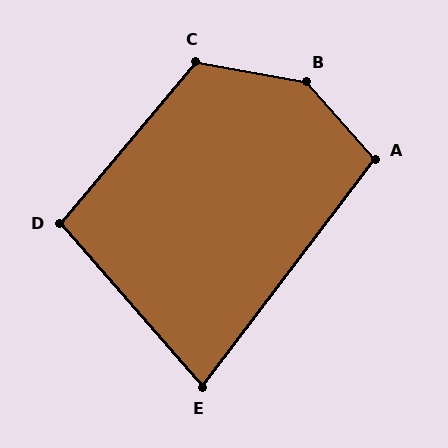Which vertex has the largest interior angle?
B, at approximately 142 degrees.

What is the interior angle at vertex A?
Approximately 101 degrees (obtuse).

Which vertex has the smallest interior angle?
E, at approximately 78 degrees.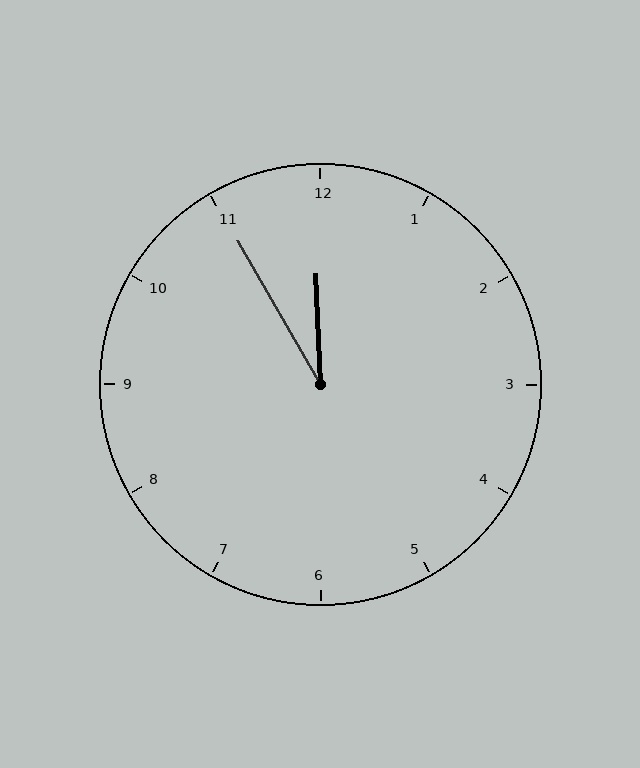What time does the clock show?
11:55.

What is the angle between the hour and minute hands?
Approximately 28 degrees.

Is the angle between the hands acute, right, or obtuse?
It is acute.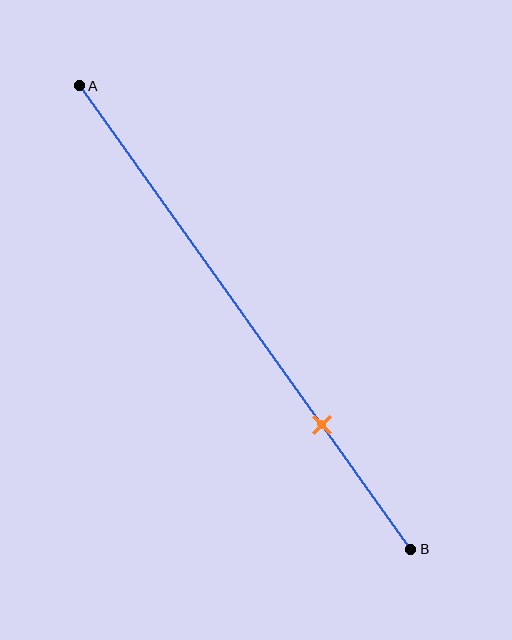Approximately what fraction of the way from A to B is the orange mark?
The orange mark is approximately 75% of the way from A to B.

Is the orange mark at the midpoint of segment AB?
No, the mark is at about 75% from A, not at the 50% midpoint.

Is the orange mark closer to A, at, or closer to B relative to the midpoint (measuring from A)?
The orange mark is closer to point B than the midpoint of segment AB.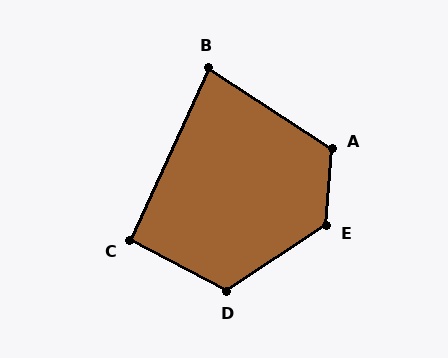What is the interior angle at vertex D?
Approximately 119 degrees (obtuse).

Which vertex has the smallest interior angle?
B, at approximately 81 degrees.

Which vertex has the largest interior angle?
E, at approximately 128 degrees.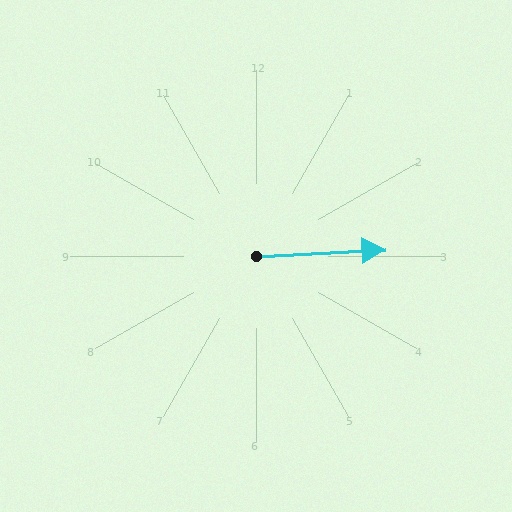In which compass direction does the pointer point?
East.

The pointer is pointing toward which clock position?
Roughly 3 o'clock.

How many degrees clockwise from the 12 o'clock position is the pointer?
Approximately 87 degrees.